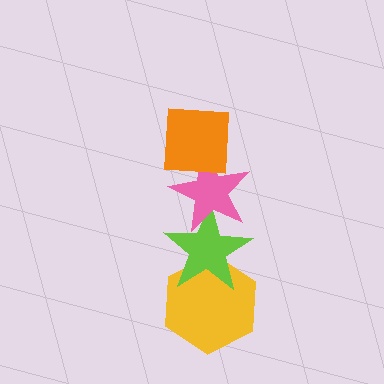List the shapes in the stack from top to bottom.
From top to bottom: the orange square, the pink star, the lime star, the yellow hexagon.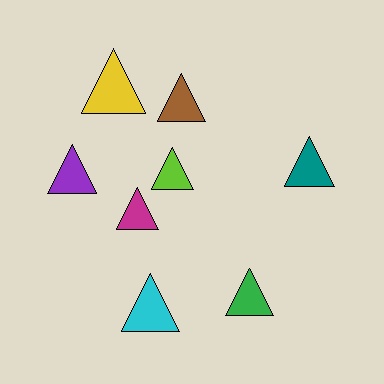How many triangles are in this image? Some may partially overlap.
There are 8 triangles.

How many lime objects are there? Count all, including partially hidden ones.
There is 1 lime object.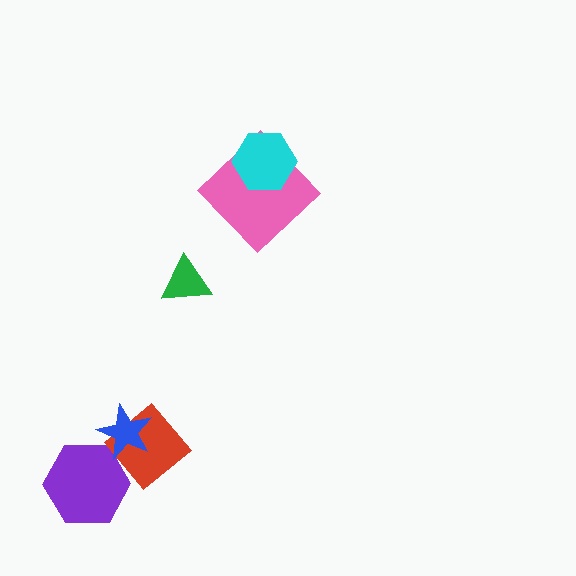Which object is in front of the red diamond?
The blue star is in front of the red diamond.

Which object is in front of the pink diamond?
The cyan hexagon is in front of the pink diamond.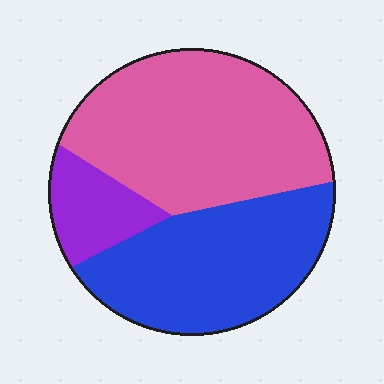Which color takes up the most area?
Pink, at roughly 50%.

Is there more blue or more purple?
Blue.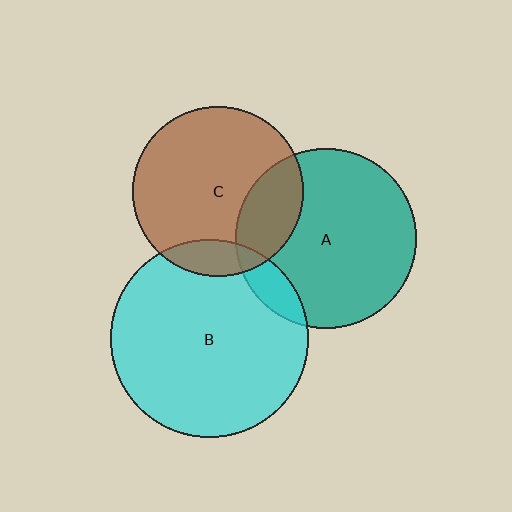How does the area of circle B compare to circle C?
Approximately 1.3 times.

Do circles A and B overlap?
Yes.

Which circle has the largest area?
Circle B (cyan).